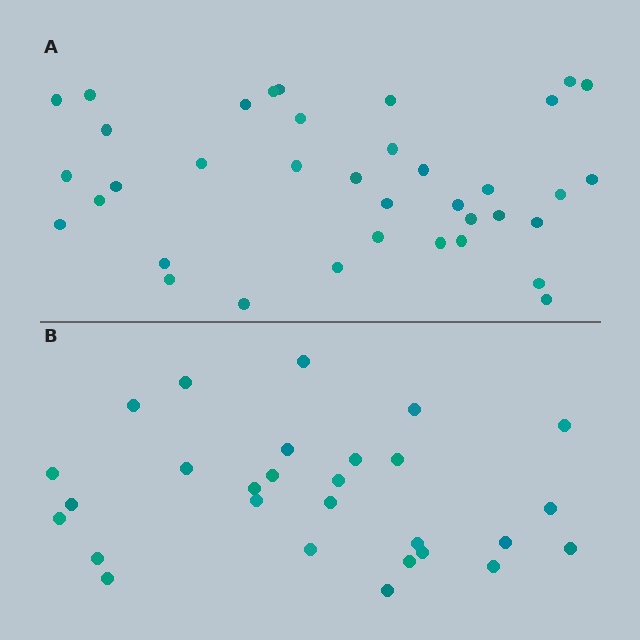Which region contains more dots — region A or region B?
Region A (the top region) has more dots.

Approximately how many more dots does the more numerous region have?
Region A has roughly 8 or so more dots than region B.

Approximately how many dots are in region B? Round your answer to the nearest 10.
About 30 dots. (The exact count is 28, which rounds to 30.)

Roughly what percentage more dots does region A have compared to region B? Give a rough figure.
About 30% more.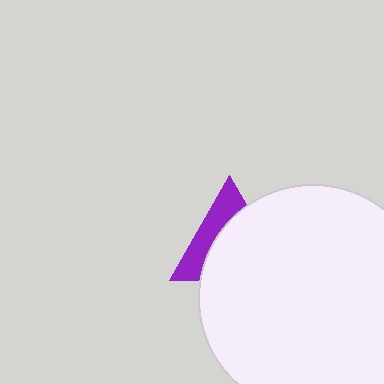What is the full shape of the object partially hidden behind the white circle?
The partially hidden object is a purple triangle.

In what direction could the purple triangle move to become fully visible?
The purple triangle could move toward the upper-left. That would shift it out from behind the white circle entirely.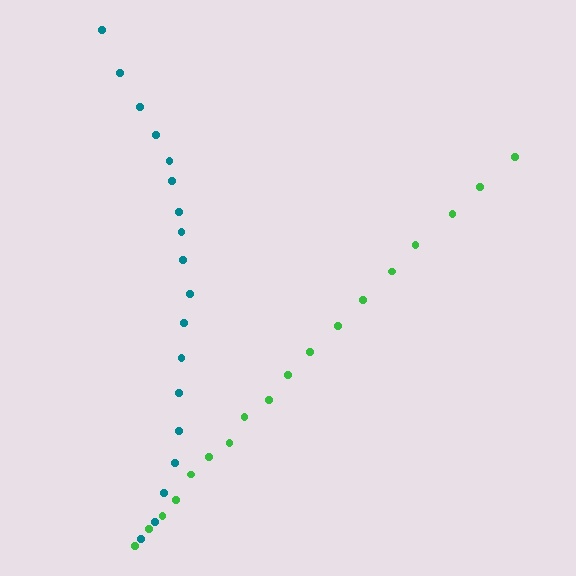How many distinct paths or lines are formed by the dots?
There are 2 distinct paths.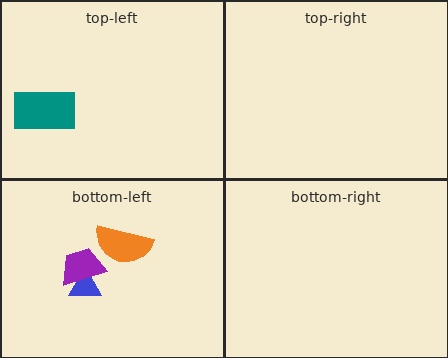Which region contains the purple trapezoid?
The bottom-left region.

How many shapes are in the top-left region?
1.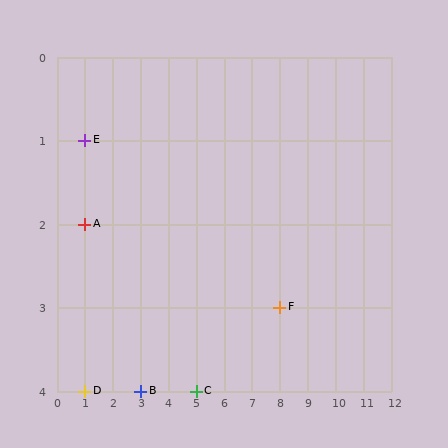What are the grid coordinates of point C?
Point C is at grid coordinates (5, 4).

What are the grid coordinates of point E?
Point E is at grid coordinates (1, 1).